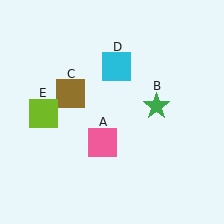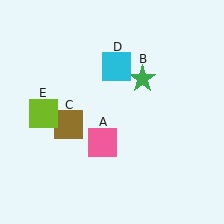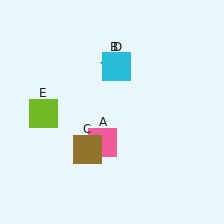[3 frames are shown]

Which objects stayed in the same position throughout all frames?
Pink square (object A) and cyan square (object D) and lime square (object E) remained stationary.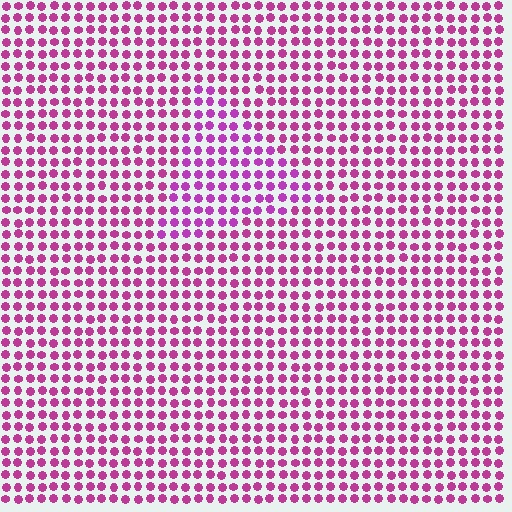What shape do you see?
I see a triangle.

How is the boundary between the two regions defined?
The boundary is defined purely by a slight shift in hue (about 18 degrees). Spacing, size, and orientation are identical on both sides.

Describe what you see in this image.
The image is filled with small magenta elements in a uniform arrangement. A triangle-shaped region is visible where the elements are tinted to a slightly different hue, forming a subtle color boundary.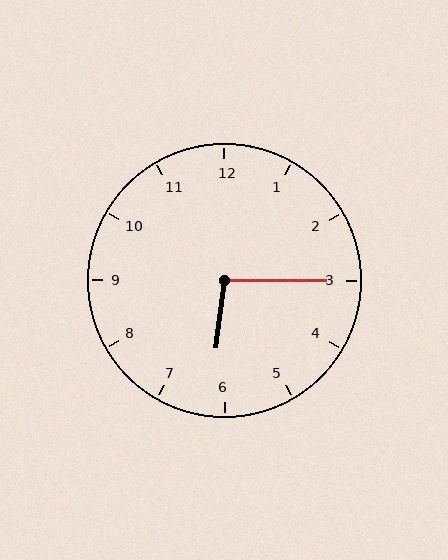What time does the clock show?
6:15.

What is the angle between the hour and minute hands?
Approximately 98 degrees.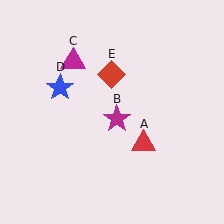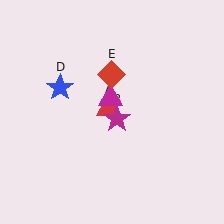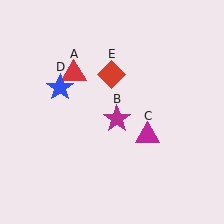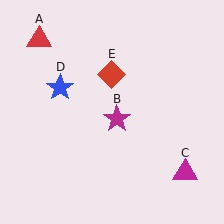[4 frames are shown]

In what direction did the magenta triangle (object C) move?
The magenta triangle (object C) moved down and to the right.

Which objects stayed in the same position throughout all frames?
Magenta star (object B) and blue star (object D) and red diamond (object E) remained stationary.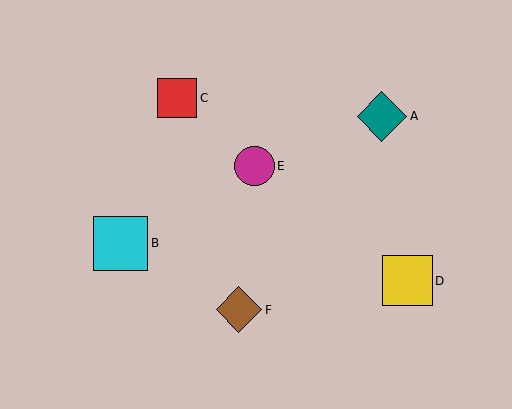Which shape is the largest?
The cyan square (labeled B) is the largest.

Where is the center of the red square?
The center of the red square is at (177, 98).